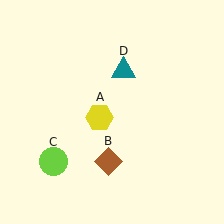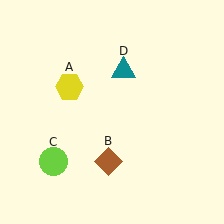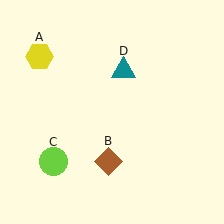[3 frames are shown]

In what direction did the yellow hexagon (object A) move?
The yellow hexagon (object A) moved up and to the left.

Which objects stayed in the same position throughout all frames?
Brown diamond (object B) and lime circle (object C) and teal triangle (object D) remained stationary.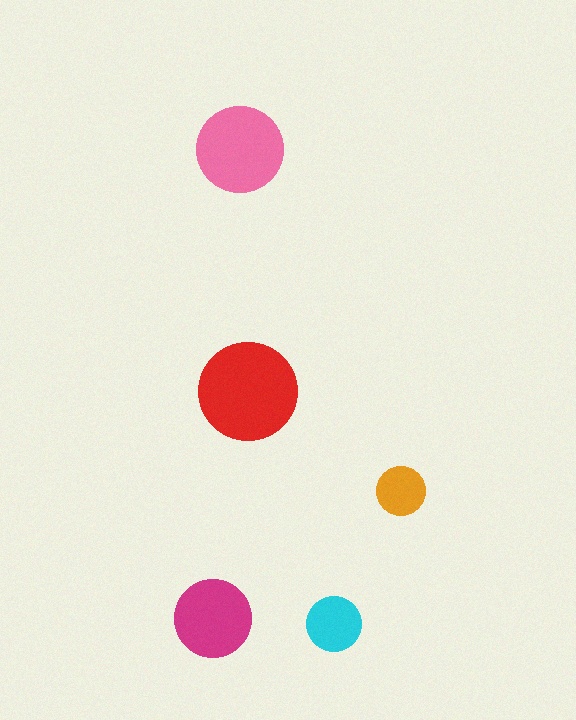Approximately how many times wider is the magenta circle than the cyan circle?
About 1.5 times wider.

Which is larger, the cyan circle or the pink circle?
The pink one.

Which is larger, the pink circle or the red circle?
The red one.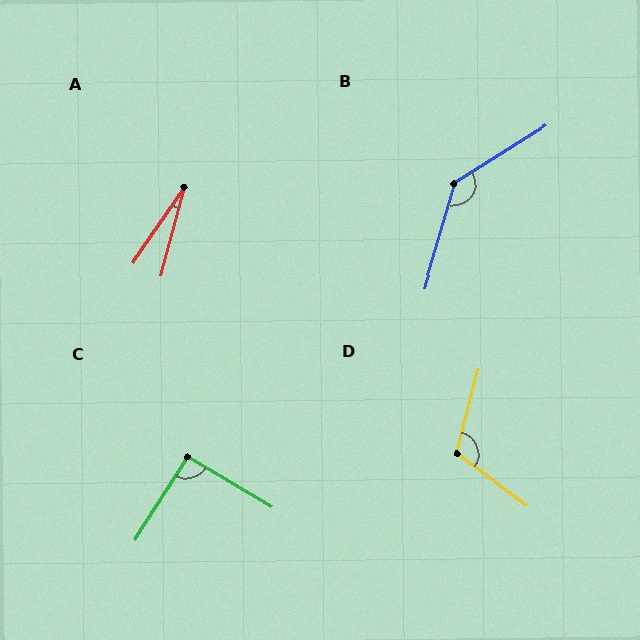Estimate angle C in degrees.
Approximately 92 degrees.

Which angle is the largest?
B, at approximately 138 degrees.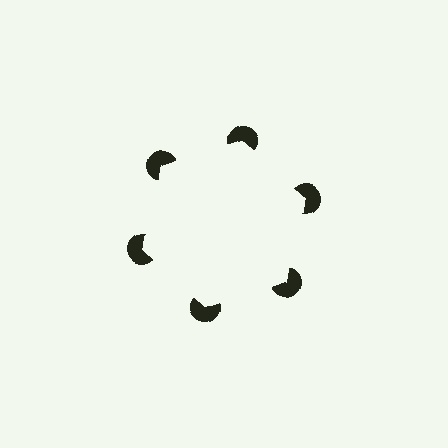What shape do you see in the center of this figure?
An illusory hexagon — its edges are inferred from the aligned wedge cuts in the pac-man discs, not physically drawn.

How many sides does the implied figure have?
6 sides.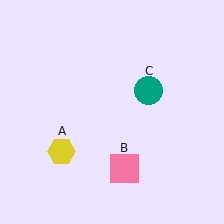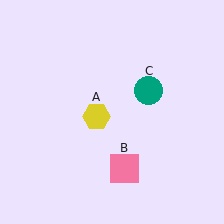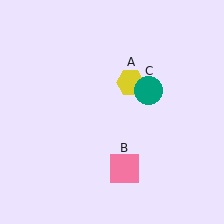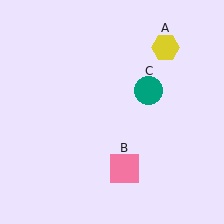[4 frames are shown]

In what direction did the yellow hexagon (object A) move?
The yellow hexagon (object A) moved up and to the right.